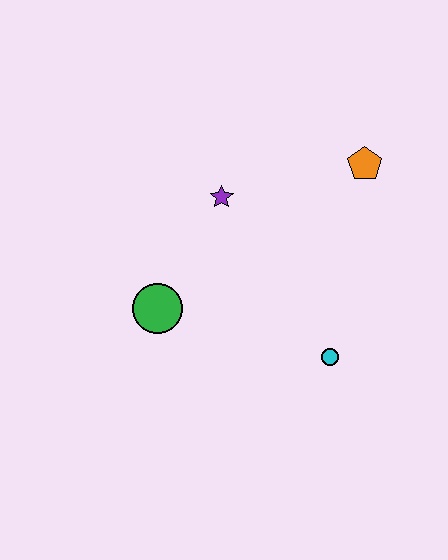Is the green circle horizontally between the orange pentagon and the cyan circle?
No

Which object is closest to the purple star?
The green circle is closest to the purple star.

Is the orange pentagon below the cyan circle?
No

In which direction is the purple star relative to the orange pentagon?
The purple star is to the left of the orange pentagon.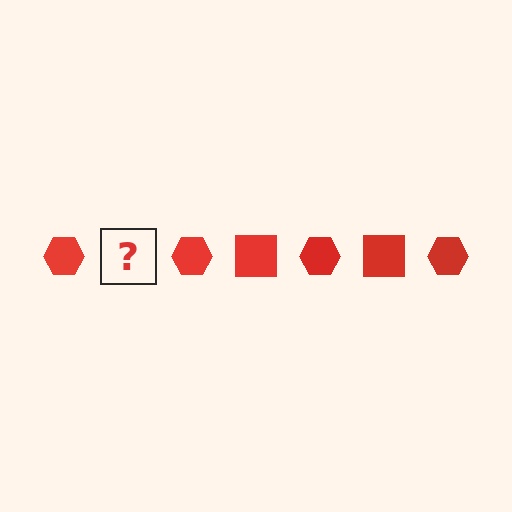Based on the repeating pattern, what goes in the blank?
The blank should be a red square.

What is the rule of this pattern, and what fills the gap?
The rule is that the pattern cycles through hexagon, square shapes in red. The gap should be filled with a red square.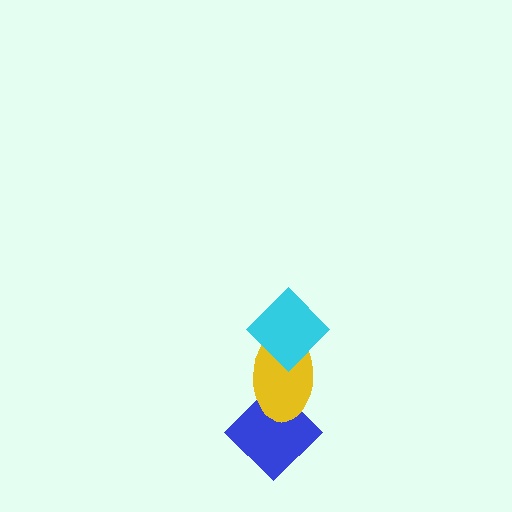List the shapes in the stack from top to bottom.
From top to bottom: the cyan diamond, the yellow ellipse, the blue diamond.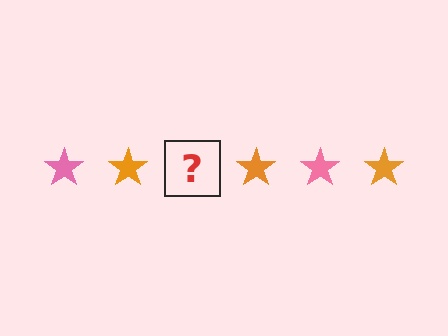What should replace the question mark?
The question mark should be replaced with a pink star.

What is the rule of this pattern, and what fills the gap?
The rule is that the pattern cycles through pink, orange stars. The gap should be filled with a pink star.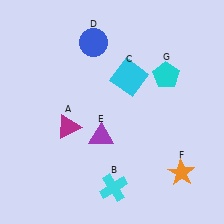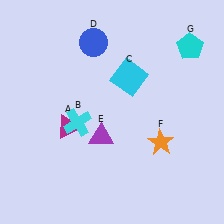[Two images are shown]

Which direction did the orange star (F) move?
The orange star (F) moved up.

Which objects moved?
The objects that moved are: the cyan cross (B), the orange star (F), the cyan pentagon (G).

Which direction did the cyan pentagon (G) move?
The cyan pentagon (G) moved up.